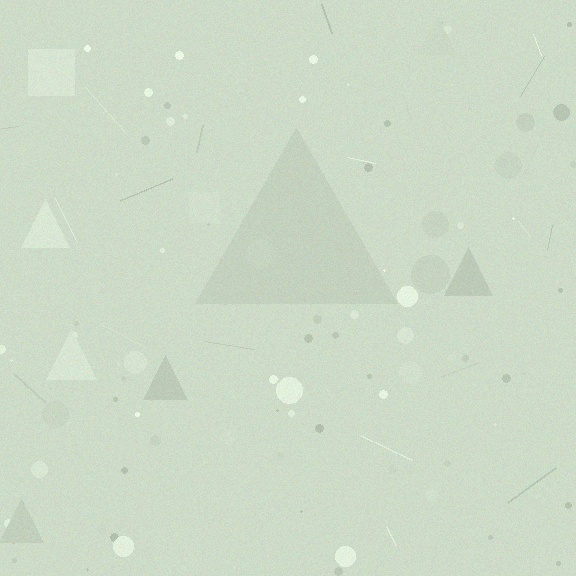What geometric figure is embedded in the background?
A triangle is embedded in the background.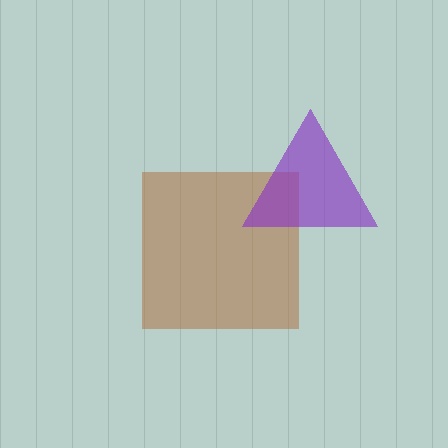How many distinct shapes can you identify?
There are 2 distinct shapes: a brown square, a purple triangle.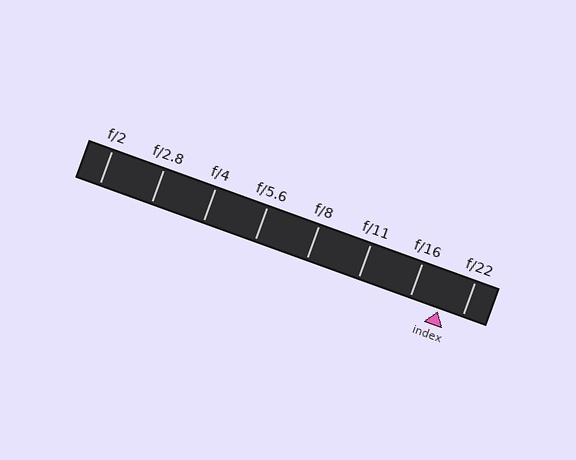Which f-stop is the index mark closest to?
The index mark is closest to f/22.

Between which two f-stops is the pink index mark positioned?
The index mark is between f/16 and f/22.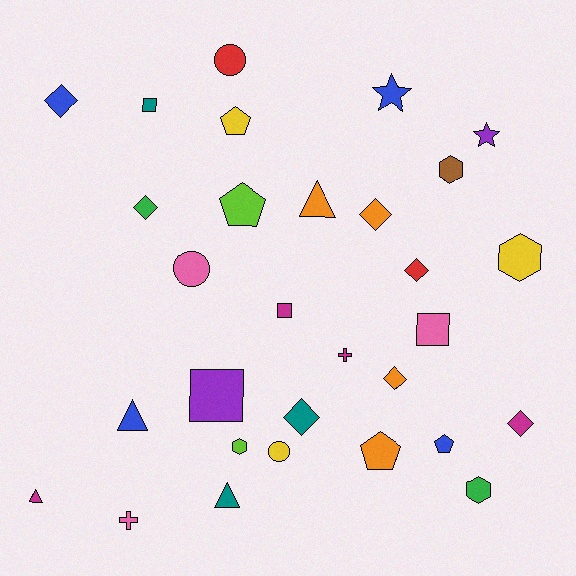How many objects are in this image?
There are 30 objects.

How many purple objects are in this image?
There are 2 purple objects.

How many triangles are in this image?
There are 4 triangles.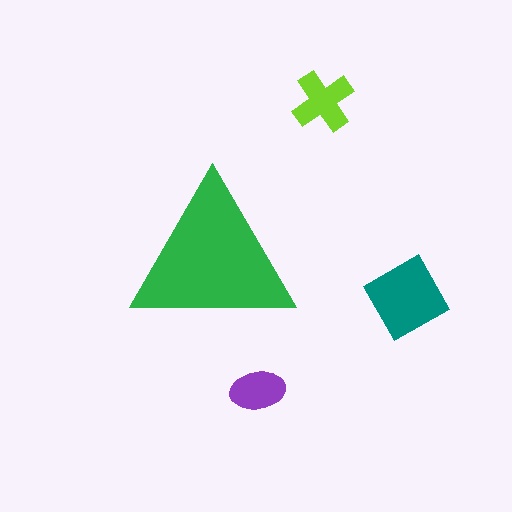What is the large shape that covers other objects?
A green triangle.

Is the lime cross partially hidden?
No, the lime cross is fully visible.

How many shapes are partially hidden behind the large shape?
0 shapes are partially hidden.